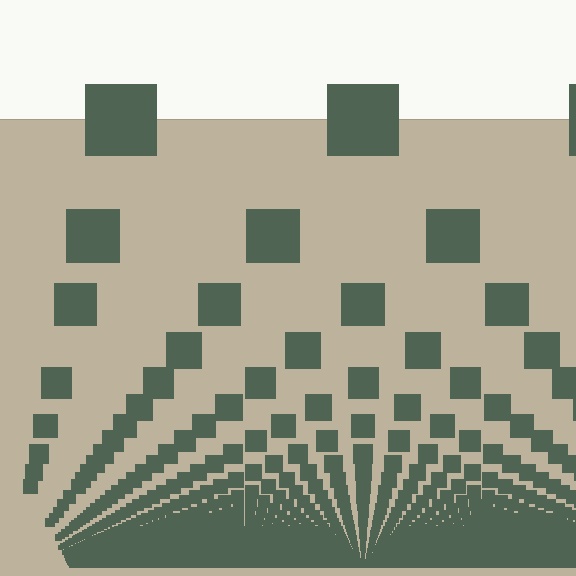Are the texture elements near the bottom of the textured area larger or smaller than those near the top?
Smaller. The gradient is inverted — elements near the bottom are smaller and denser.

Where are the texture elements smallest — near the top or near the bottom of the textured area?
Near the bottom.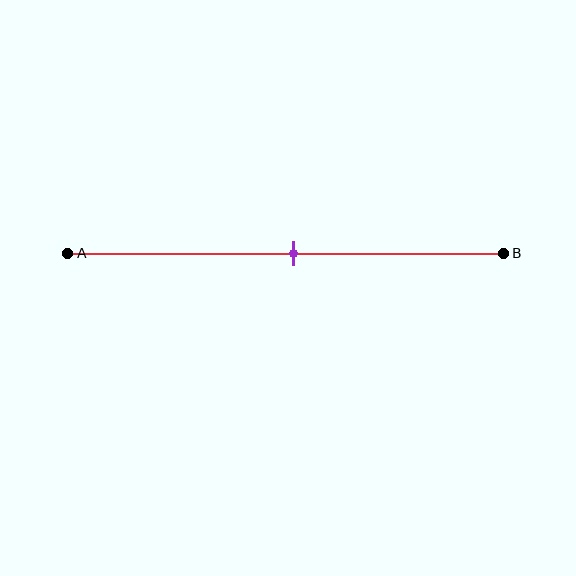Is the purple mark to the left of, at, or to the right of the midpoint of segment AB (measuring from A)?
The purple mark is approximately at the midpoint of segment AB.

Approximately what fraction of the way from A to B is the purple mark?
The purple mark is approximately 50% of the way from A to B.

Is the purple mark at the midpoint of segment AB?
Yes, the mark is approximately at the midpoint.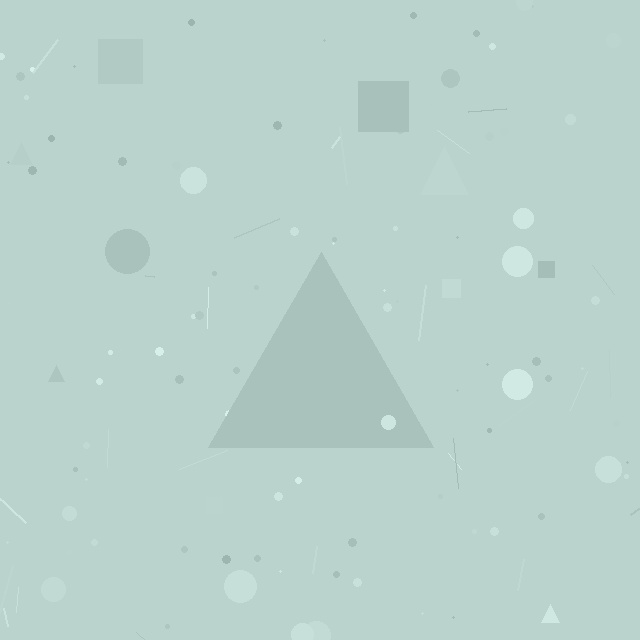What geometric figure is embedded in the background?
A triangle is embedded in the background.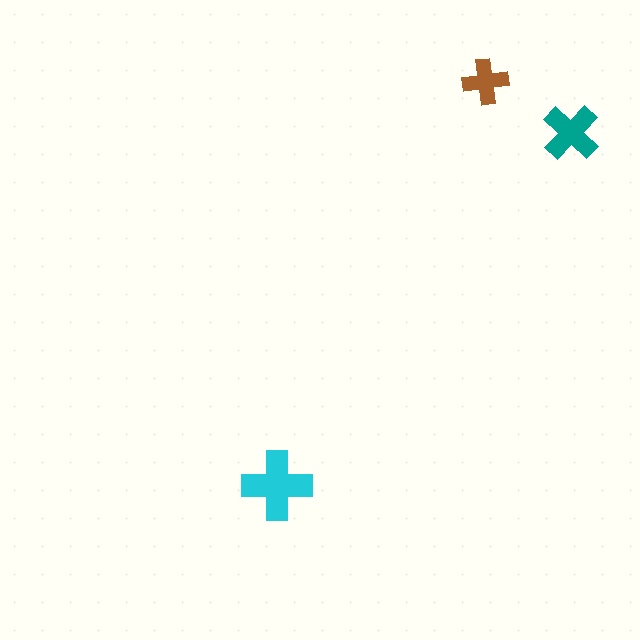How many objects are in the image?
There are 3 objects in the image.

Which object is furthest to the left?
The cyan cross is leftmost.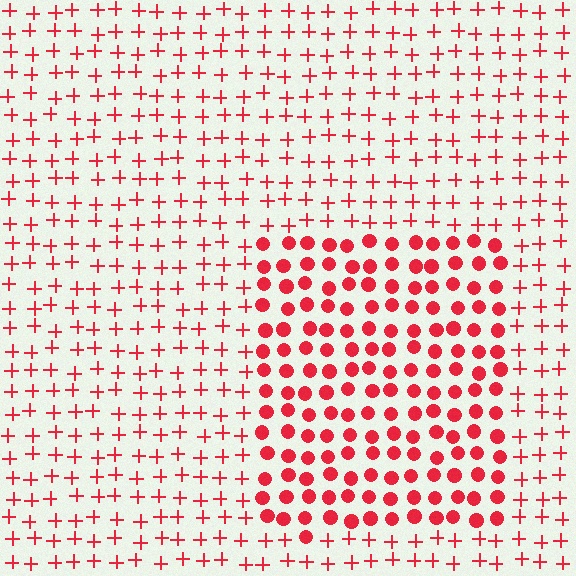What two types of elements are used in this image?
The image uses circles inside the rectangle region and plus signs outside it.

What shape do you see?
I see a rectangle.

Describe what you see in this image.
The image is filled with small red elements arranged in a uniform grid. A rectangle-shaped region contains circles, while the surrounding area contains plus signs. The boundary is defined purely by the change in element shape.